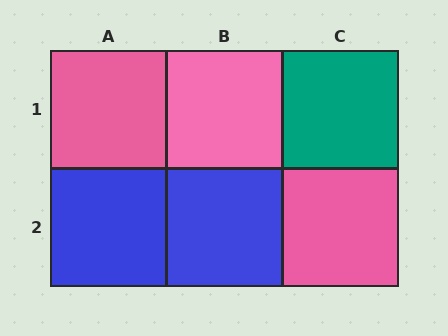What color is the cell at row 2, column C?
Pink.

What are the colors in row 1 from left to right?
Pink, pink, teal.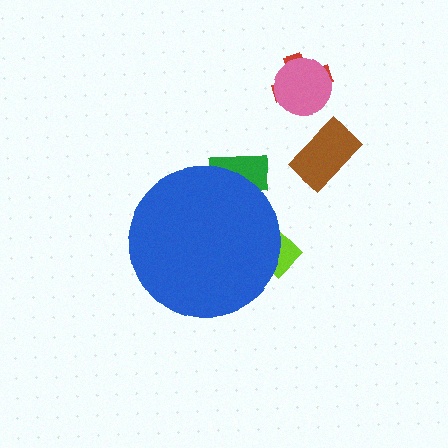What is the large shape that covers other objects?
A blue circle.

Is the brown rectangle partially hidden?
No, the brown rectangle is fully visible.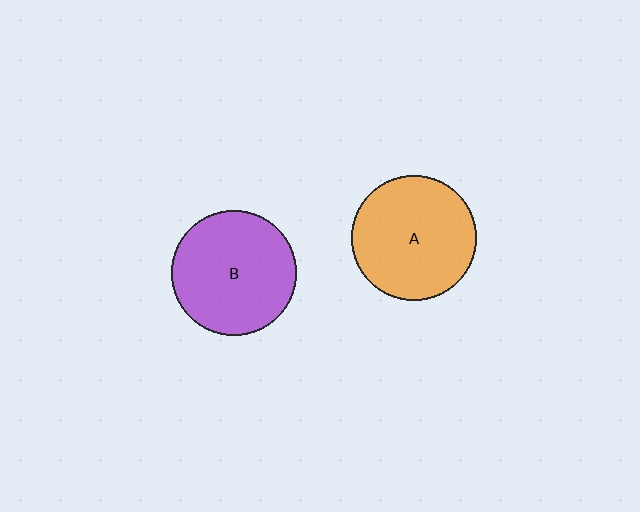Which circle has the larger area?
Circle A (orange).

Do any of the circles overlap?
No, none of the circles overlap.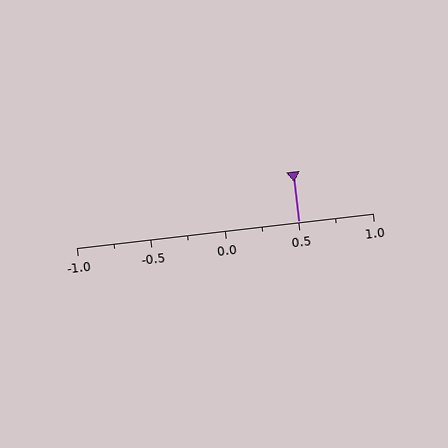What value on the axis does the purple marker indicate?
The marker indicates approximately 0.5.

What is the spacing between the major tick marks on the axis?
The major ticks are spaced 0.5 apart.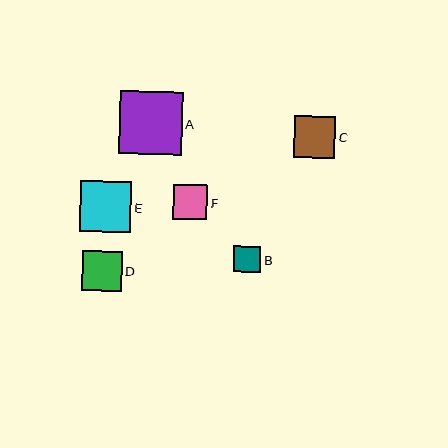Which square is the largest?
Square A is the largest with a size of approximately 63 pixels.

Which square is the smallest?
Square B is the smallest with a size of approximately 27 pixels.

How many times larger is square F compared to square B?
Square F is approximately 1.3 times the size of square B.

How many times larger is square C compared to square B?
Square C is approximately 1.5 times the size of square B.